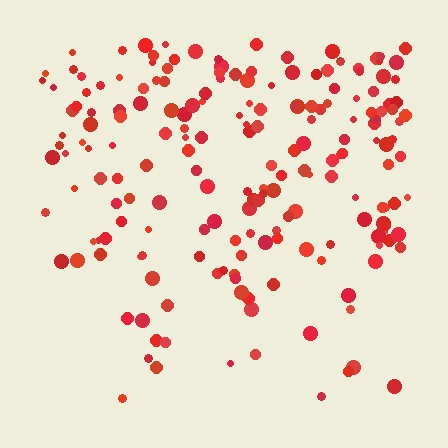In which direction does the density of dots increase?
From bottom to top, with the top side densest.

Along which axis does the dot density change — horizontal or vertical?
Vertical.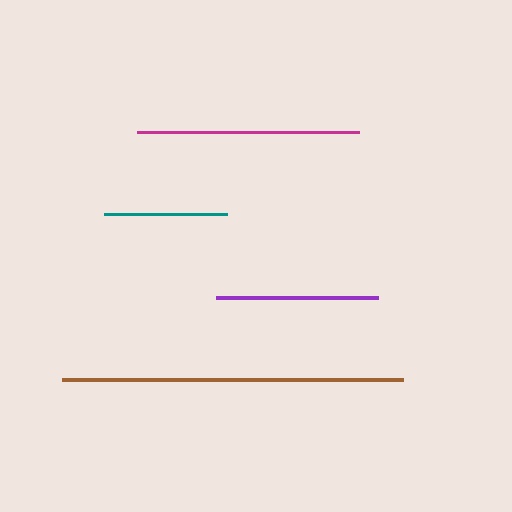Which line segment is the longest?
The brown line is the longest at approximately 341 pixels.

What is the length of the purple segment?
The purple segment is approximately 162 pixels long.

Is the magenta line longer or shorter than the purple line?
The magenta line is longer than the purple line.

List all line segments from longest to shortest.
From longest to shortest: brown, magenta, purple, teal.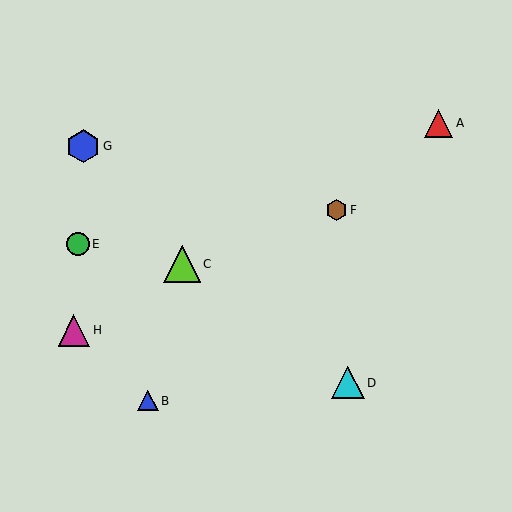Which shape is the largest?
The lime triangle (labeled C) is the largest.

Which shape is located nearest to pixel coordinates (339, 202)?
The brown hexagon (labeled F) at (337, 210) is nearest to that location.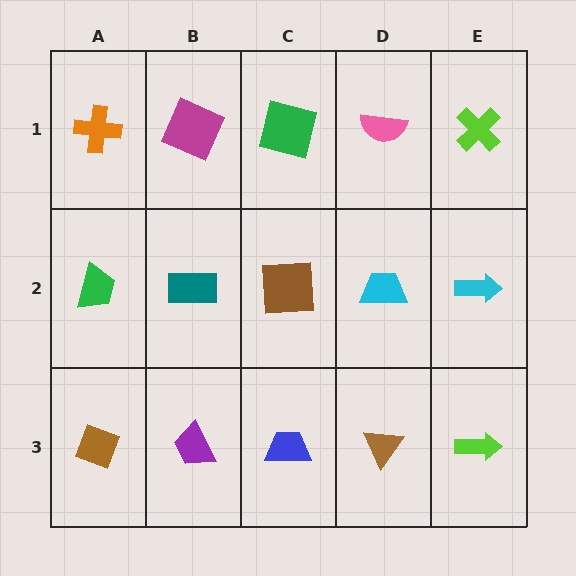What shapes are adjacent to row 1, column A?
A green trapezoid (row 2, column A), a magenta square (row 1, column B).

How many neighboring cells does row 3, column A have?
2.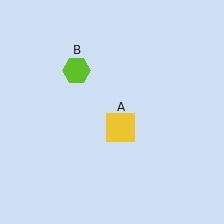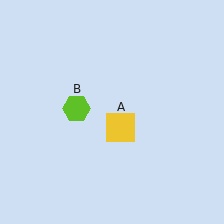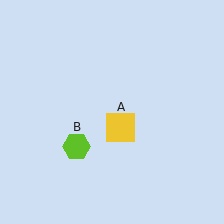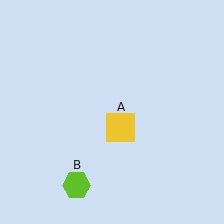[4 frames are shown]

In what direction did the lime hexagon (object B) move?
The lime hexagon (object B) moved down.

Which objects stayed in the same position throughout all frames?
Yellow square (object A) remained stationary.